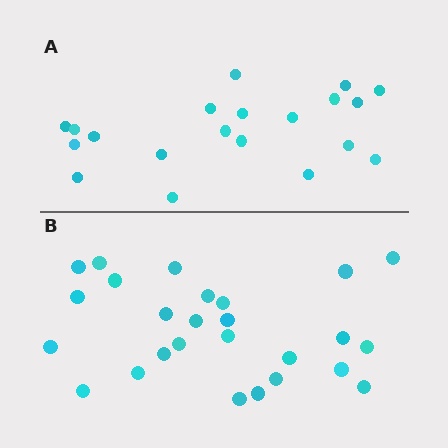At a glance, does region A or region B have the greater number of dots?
Region B (the bottom region) has more dots.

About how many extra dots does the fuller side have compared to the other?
Region B has about 6 more dots than region A.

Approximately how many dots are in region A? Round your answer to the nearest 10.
About 20 dots.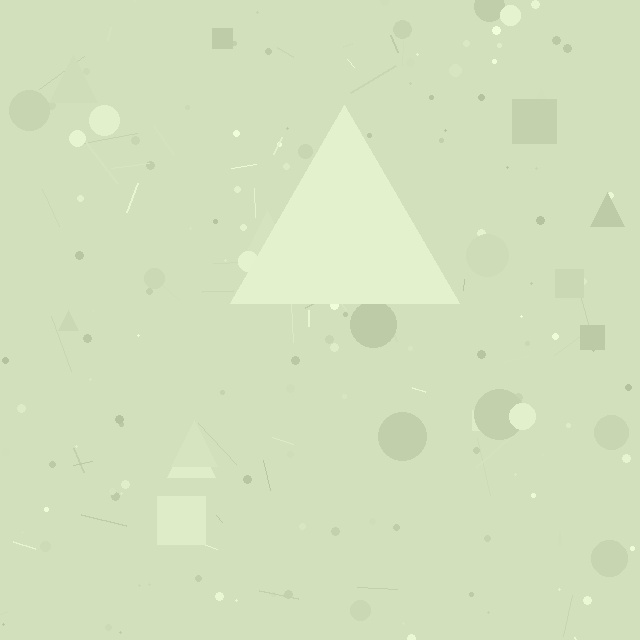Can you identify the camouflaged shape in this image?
The camouflaged shape is a triangle.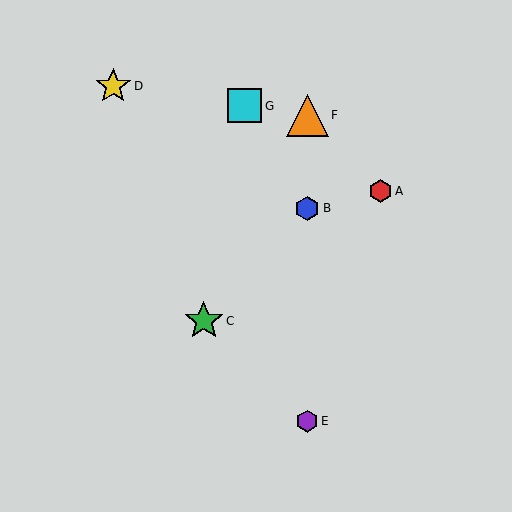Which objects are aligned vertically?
Objects B, E, F are aligned vertically.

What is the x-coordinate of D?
Object D is at x≈113.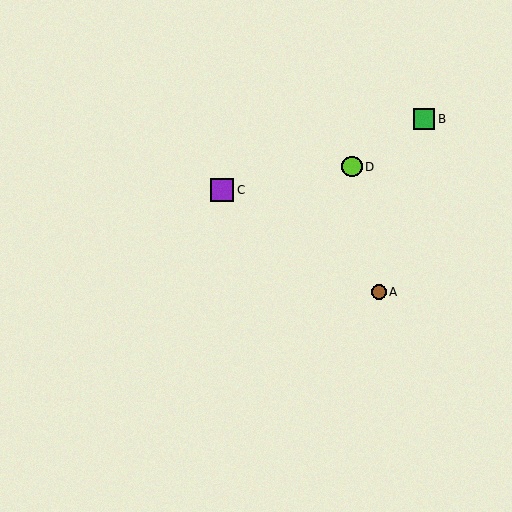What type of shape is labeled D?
Shape D is a lime circle.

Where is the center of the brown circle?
The center of the brown circle is at (379, 292).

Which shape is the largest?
The purple square (labeled C) is the largest.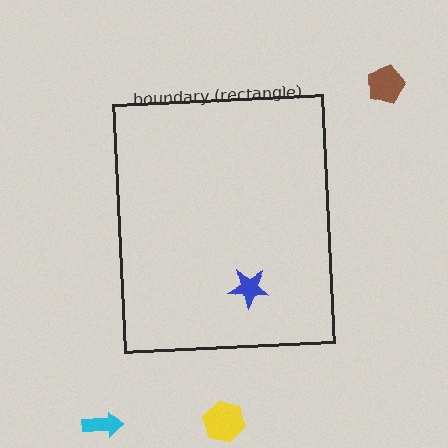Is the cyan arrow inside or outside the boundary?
Outside.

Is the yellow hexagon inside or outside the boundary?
Outside.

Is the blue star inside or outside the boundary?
Inside.